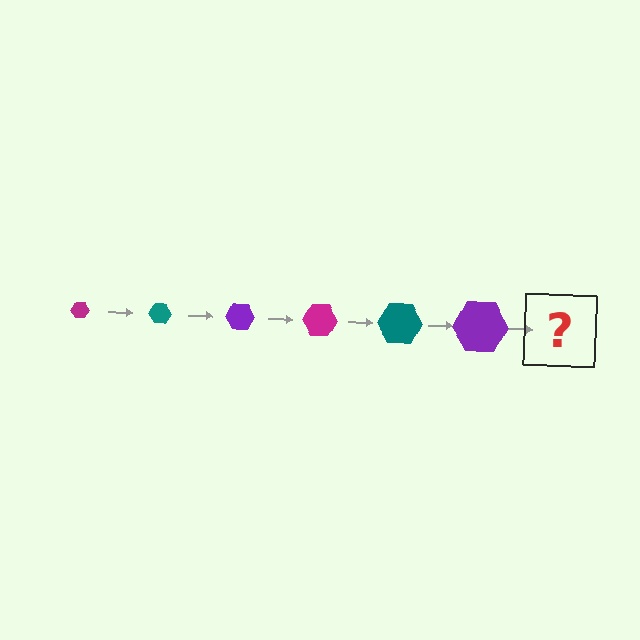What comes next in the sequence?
The next element should be a magenta hexagon, larger than the previous one.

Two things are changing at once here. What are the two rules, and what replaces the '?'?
The two rules are that the hexagon grows larger each step and the color cycles through magenta, teal, and purple. The '?' should be a magenta hexagon, larger than the previous one.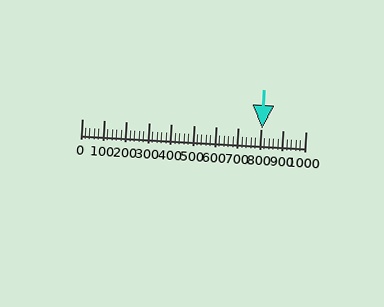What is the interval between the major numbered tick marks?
The major tick marks are spaced 100 units apart.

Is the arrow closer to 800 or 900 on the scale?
The arrow is closer to 800.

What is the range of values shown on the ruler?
The ruler shows values from 0 to 1000.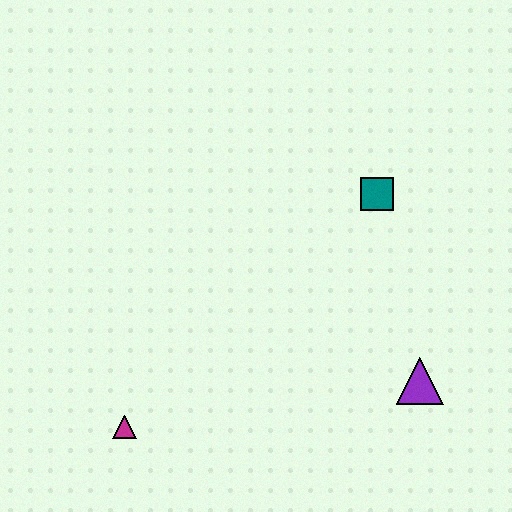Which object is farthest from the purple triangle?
The magenta triangle is farthest from the purple triangle.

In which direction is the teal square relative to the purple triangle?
The teal square is above the purple triangle.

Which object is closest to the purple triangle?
The teal square is closest to the purple triangle.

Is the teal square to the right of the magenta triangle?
Yes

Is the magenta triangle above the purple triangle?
No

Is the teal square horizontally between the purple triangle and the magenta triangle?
Yes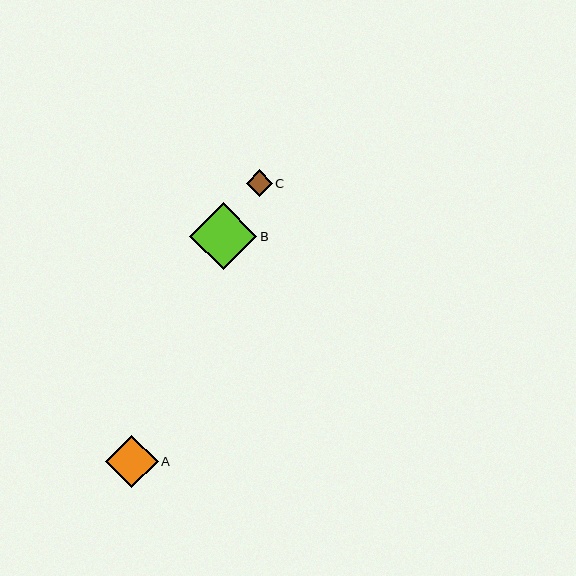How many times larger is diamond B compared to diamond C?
Diamond B is approximately 2.6 times the size of diamond C.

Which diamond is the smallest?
Diamond C is the smallest with a size of approximately 26 pixels.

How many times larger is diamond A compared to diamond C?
Diamond A is approximately 2.0 times the size of diamond C.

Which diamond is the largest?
Diamond B is the largest with a size of approximately 67 pixels.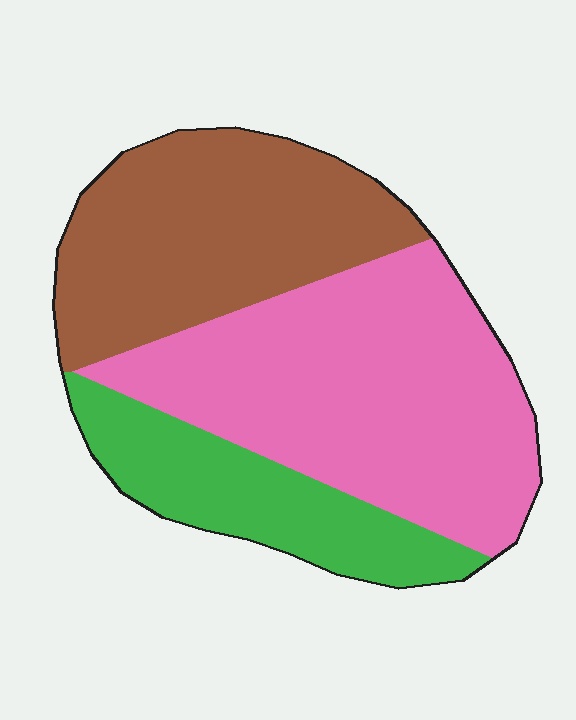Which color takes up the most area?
Pink, at roughly 45%.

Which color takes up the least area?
Green, at roughly 20%.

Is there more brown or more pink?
Pink.